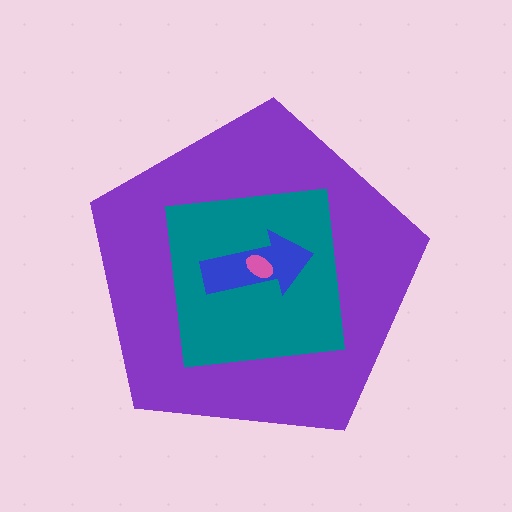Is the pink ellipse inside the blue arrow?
Yes.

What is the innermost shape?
The pink ellipse.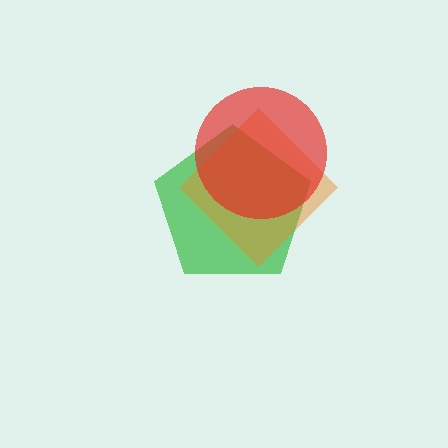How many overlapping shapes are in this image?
There are 3 overlapping shapes in the image.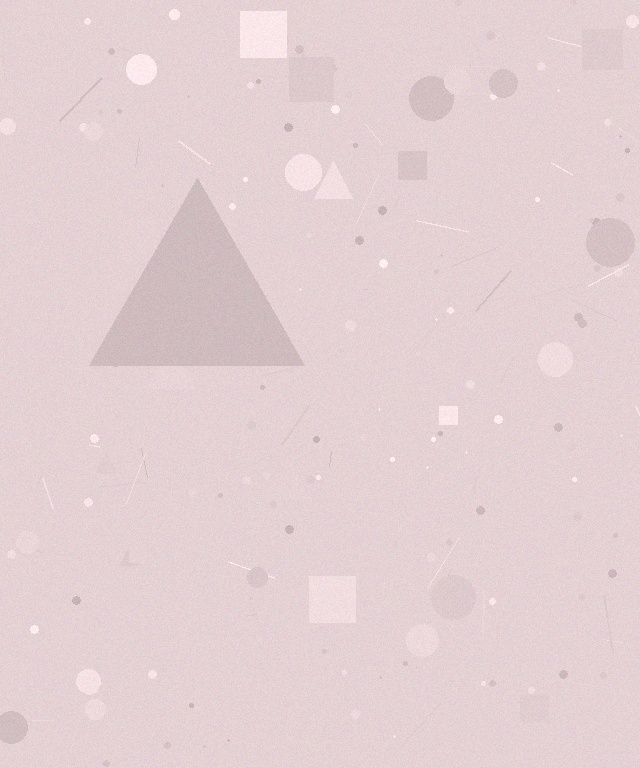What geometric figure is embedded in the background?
A triangle is embedded in the background.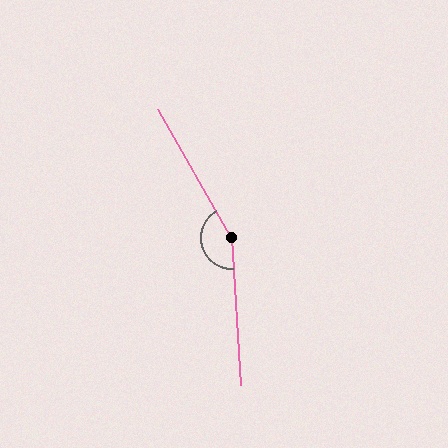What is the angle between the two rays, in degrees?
Approximately 154 degrees.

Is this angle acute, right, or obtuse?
It is obtuse.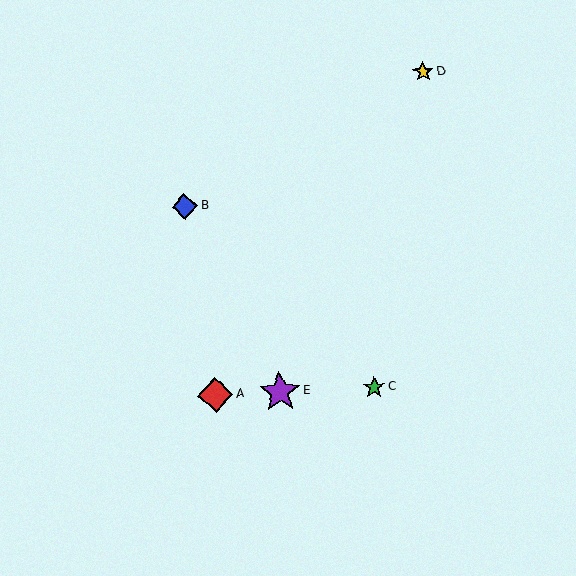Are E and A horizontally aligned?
Yes, both are at y≈392.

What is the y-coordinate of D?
Object D is at y≈72.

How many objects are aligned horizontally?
3 objects (A, C, E) are aligned horizontally.